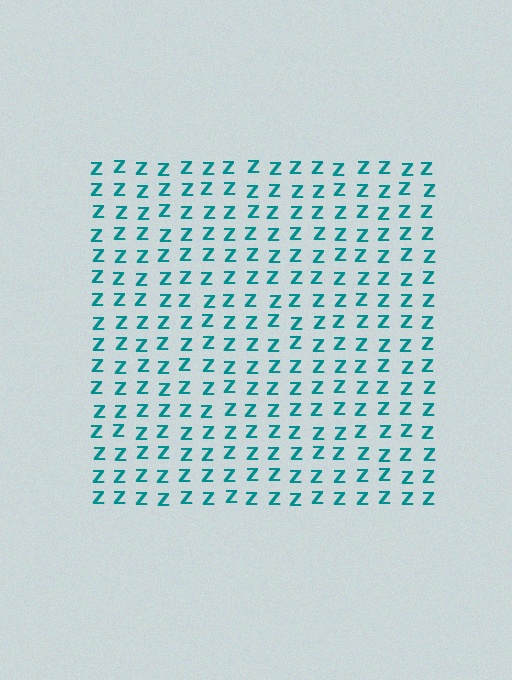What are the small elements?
The small elements are letter Z's.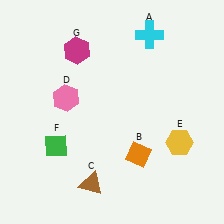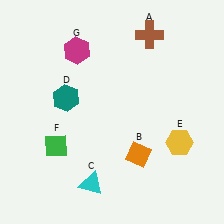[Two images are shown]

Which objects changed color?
A changed from cyan to brown. C changed from brown to cyan. D changed from pink to teal.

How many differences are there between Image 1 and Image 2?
There are 3 differences between the two images.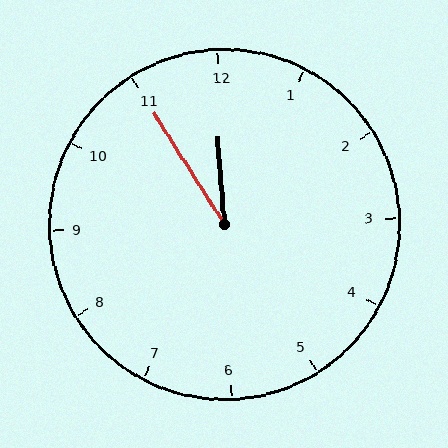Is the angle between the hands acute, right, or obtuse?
It is acute.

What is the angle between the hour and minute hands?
Approximately 28 degrees.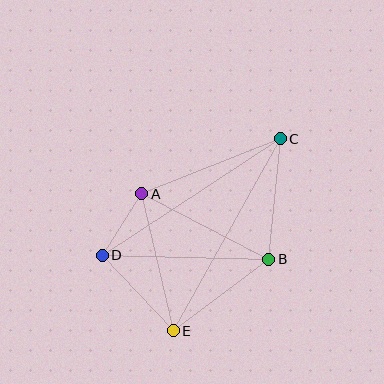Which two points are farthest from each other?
Points C and E are farthest from each other.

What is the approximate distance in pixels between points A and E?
The distance between A and E is approximately 141 pixels.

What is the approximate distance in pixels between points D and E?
The distance between D and E is approximately 103 pixels.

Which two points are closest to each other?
Points A and D are closest to each other.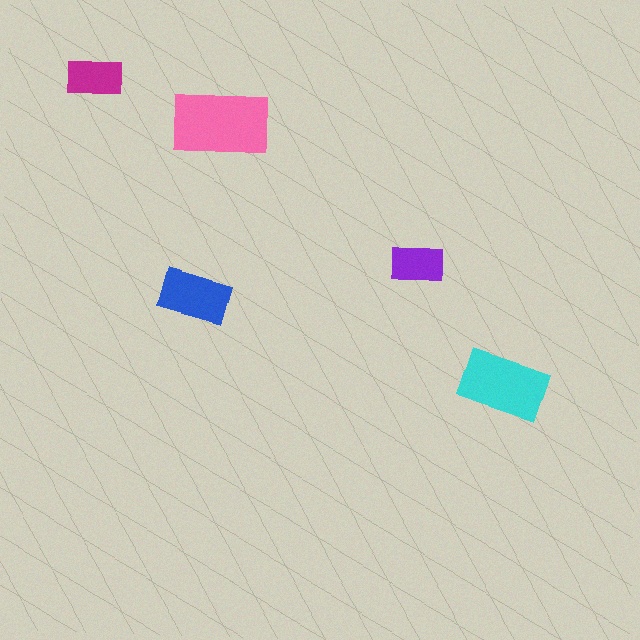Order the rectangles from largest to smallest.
the pink one, the cyan one, the blue one, the magenta one, the purple one.